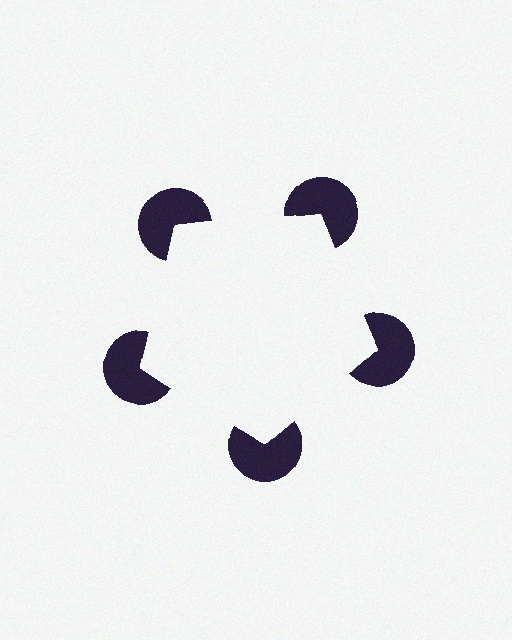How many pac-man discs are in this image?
There are 5 — one at each vertex of the illusory pentagon.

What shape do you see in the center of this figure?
An illusory pentagon — its edges are inferred from the aligned wedge cuts in the pac-man discs, not physically drawn.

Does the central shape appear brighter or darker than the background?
It typically appears slightly brighter than the background, even though no actual brightness change is drawn.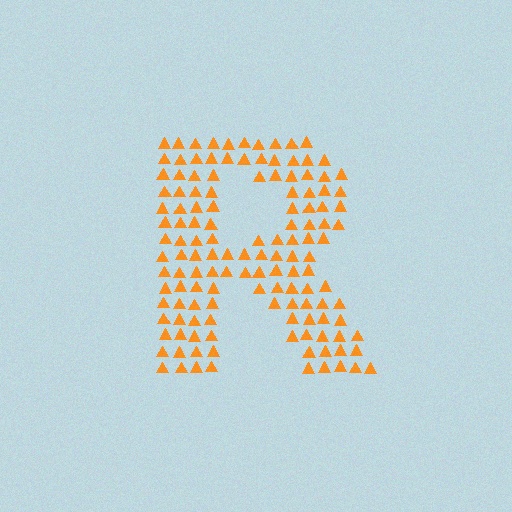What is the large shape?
The large shape is the letter R.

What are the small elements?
The small elements are triangles.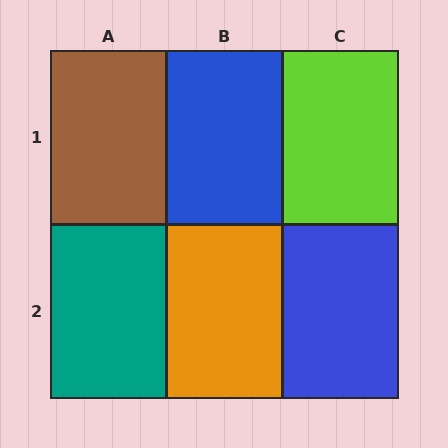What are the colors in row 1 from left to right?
Brown, blue, lime.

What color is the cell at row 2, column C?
Blue.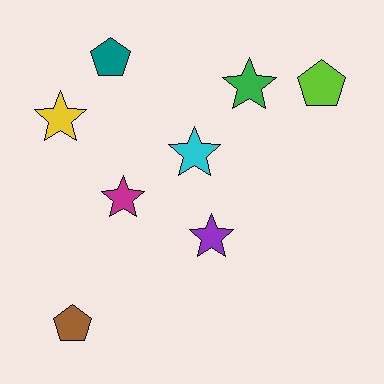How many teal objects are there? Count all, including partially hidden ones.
There is 1 teal object.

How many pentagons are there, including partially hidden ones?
There are 3 pentagons.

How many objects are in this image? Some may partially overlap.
There are 8 objects.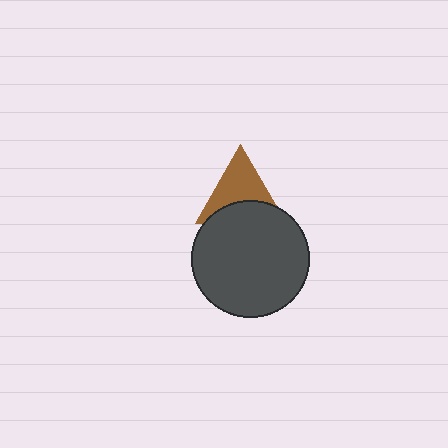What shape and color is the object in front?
The object in front is a dark gray circle.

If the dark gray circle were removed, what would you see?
You would see the complete brown triangle.